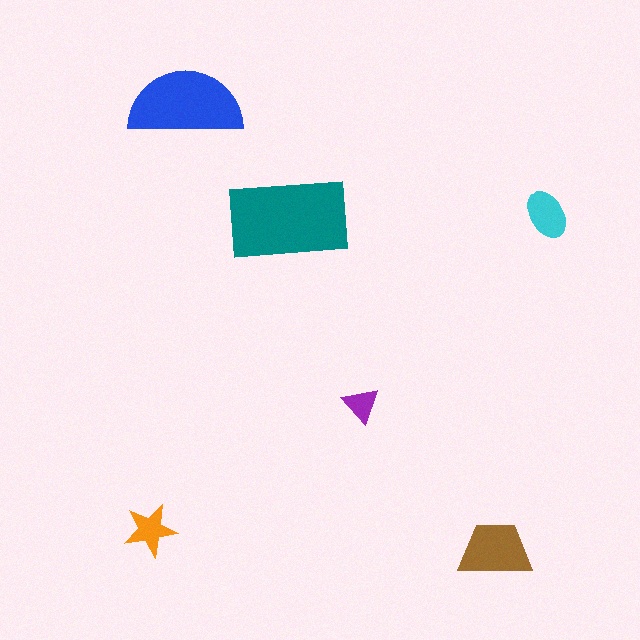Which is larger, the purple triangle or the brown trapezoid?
The brown trapezoid.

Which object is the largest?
The teal rectangle.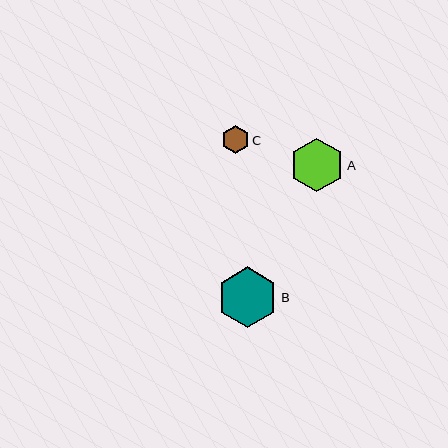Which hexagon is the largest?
Hexagon B is the largest with a size of approximately 61 pixels.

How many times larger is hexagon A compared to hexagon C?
Hexagon A is approximately 1.9 times the size of hexagon C.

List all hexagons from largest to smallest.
From largest to smallest: B, A, C.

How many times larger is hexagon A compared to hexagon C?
Hexagon A is approximately 1.9 times the size of hexagon C.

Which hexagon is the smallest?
Hexagon C is the smallest with a size of approximately 28 pixels.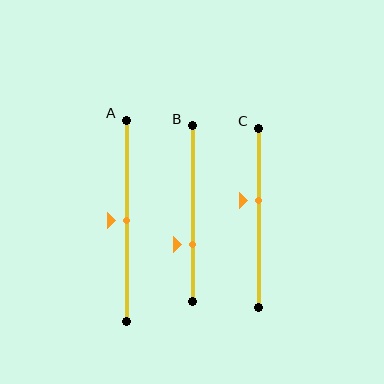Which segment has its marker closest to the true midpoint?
Segment A has its marker closest to the true midpoint.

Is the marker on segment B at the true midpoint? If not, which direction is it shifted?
No, the marker on segment B is shifted downward by about 18% of the segment length.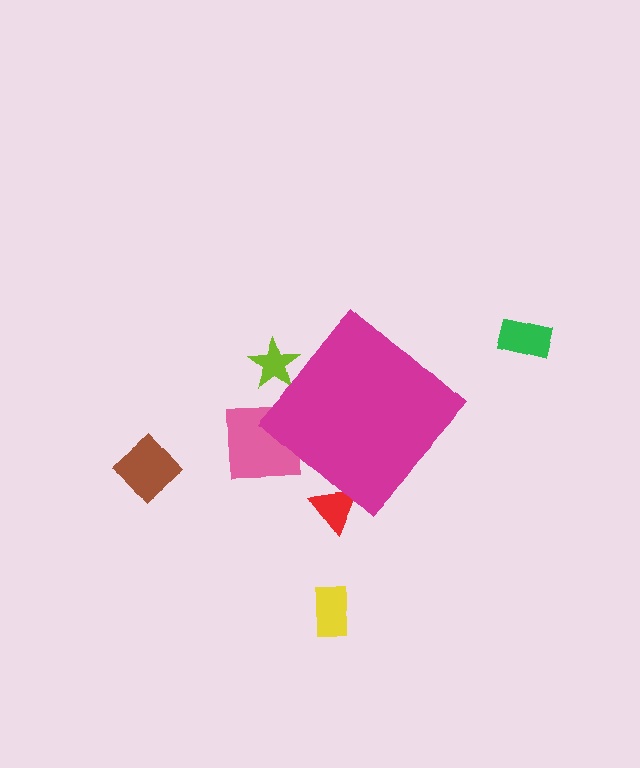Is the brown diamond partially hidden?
No, the brown diamond is fully visible.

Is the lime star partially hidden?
Yes, the lime star is partially hidden behind the magenta diamond.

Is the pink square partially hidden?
Yes, the pink square is partially hidden behind the magenta diamond.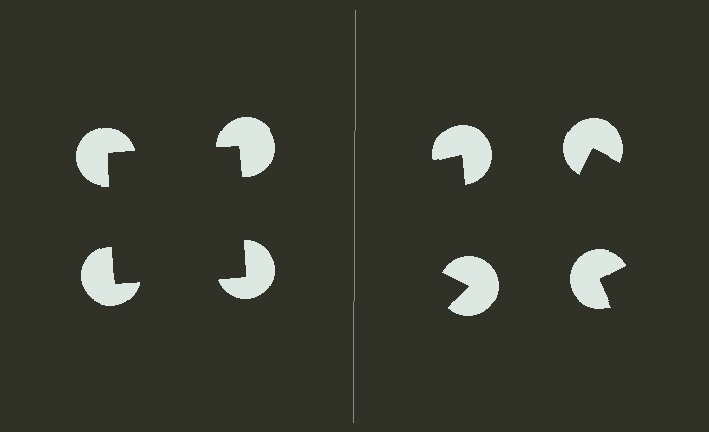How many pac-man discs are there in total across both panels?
8 — 4 on each side.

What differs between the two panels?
The pac-man discs are positioned identically on both sides; only the wedge orientations differ. On the left they align to a square; on the right they are misaligned.